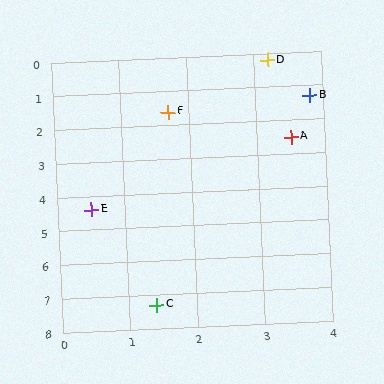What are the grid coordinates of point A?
Point A is at approximately (3.5, 2.5).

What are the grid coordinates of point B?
Point B is at approximately (3.8, 1.3).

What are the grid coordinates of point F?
Point F is at approximately (1.7, 1.6).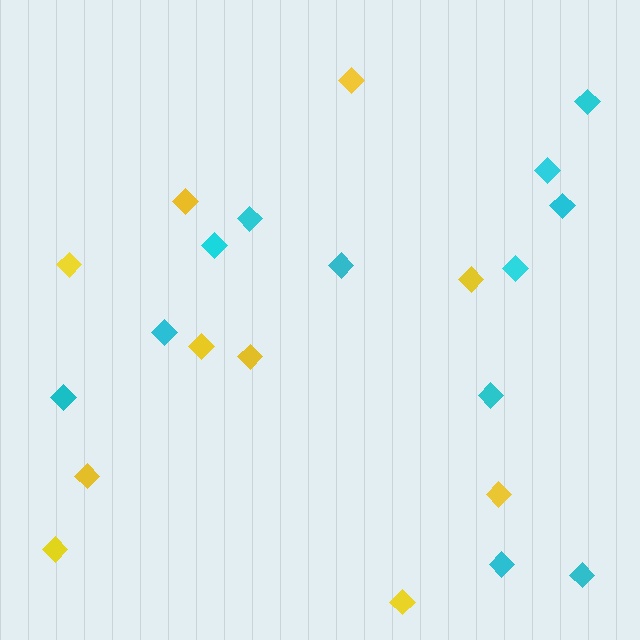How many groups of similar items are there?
There are 2 groups: one group of yellow diamonds (10) and one group of cyan diamonds (12).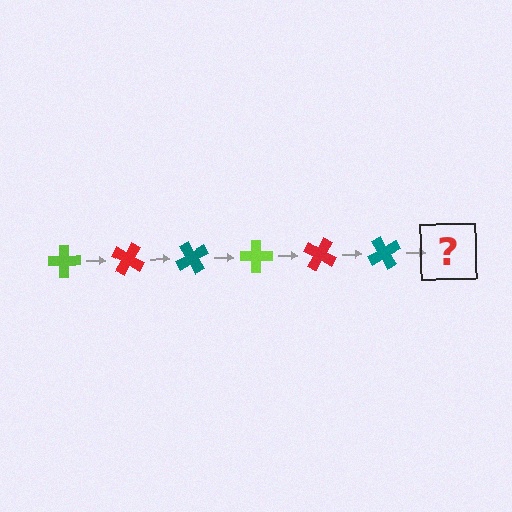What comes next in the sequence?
The next element should be a lime cross, rotated 180 degrees from the start.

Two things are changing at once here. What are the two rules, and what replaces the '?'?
The two rules are that it rotates 30 degrees each step and the color cycles through lime, red, and teal. The '?' should be a lime cross, rotated 180 degrees from the start.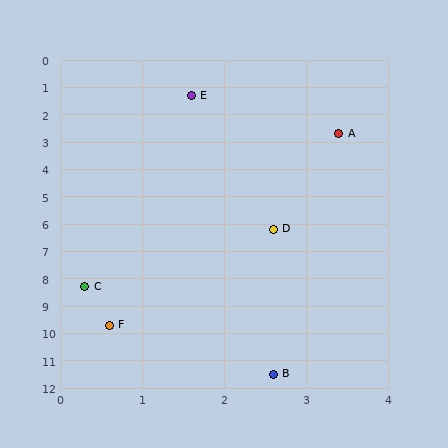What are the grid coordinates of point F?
Point F is at approximately (0.6, 9.7).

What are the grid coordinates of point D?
Point D is at approximately (2.6, 6.2).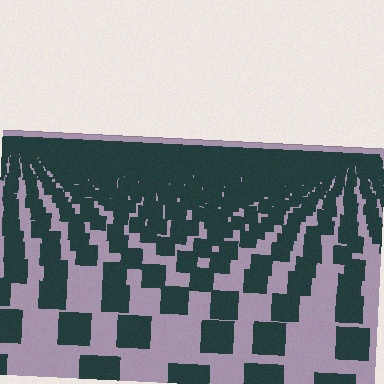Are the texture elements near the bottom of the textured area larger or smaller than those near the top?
Larger. Near the bottom, elements are closer to the viewer and appear at a bigger on-screen size.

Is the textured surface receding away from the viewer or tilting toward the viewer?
The surface is receding away from the viewer. Texture elements get smaller and denser toward the top.